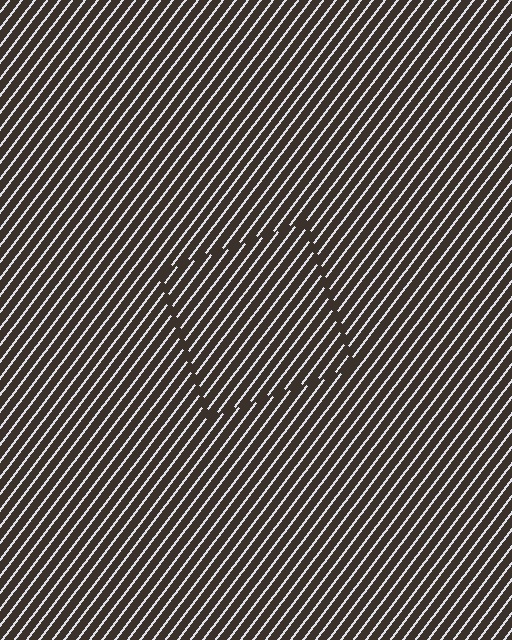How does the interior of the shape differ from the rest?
The interior of the shape contains the same grating, shifted by half a period — the contour is defined by the phase discontinuity where line-ends from the inner and outer gratings abut.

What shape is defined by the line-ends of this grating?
An illusory square. The interior of the shape contains the same grating, shifted by half a period — the contour is defined by the phase discontinuity where line-ends from the inner and outer gratings abut.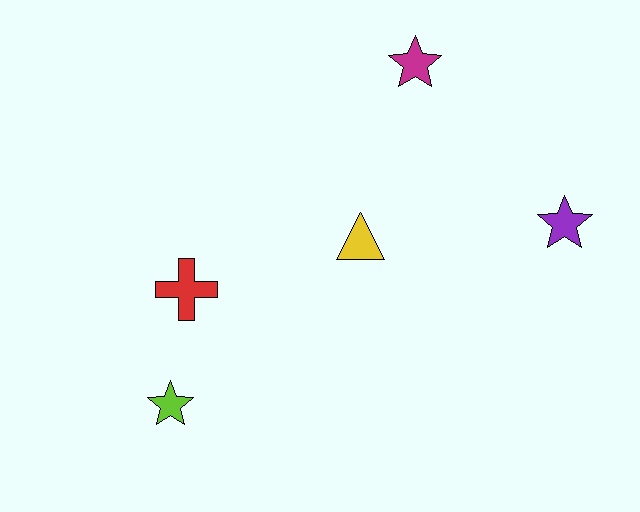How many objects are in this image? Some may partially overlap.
There are 5 objects.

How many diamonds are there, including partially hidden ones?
There are no diamonds.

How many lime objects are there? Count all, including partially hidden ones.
There is 1 lime object.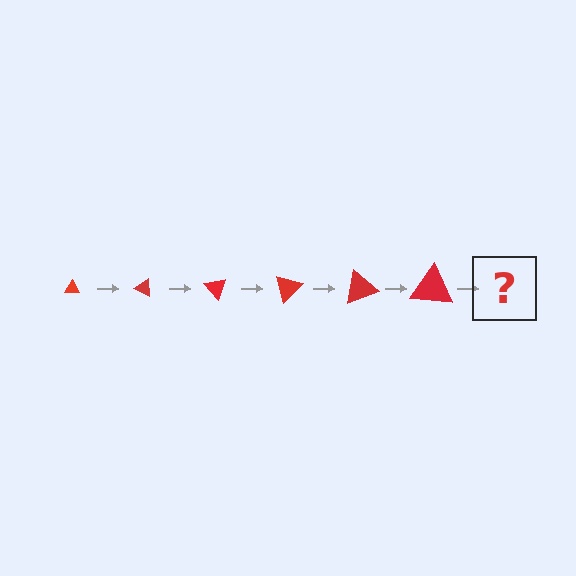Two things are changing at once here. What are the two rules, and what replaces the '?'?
The two rules are that the triangle grows larger each step and it rotates 25 degrees each step. The '?' should be a triangle, larger than the previous one and rotated 150 degrees from the start.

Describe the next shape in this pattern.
It should be a triangle, larger than the previous one and rotated 150 degrees from the start.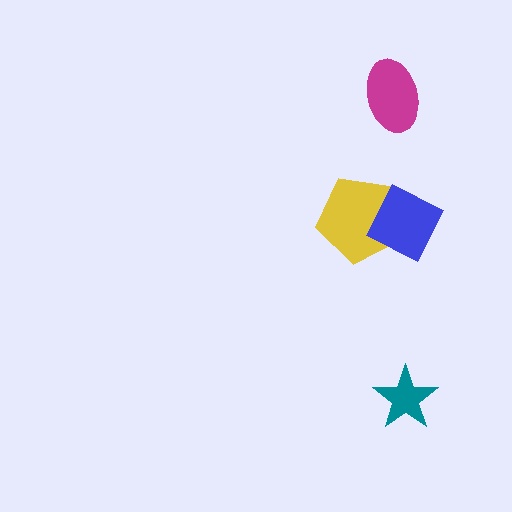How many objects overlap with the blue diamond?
1 object overlaps with the blue diamond.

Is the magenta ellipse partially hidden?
No, no other shape covers it.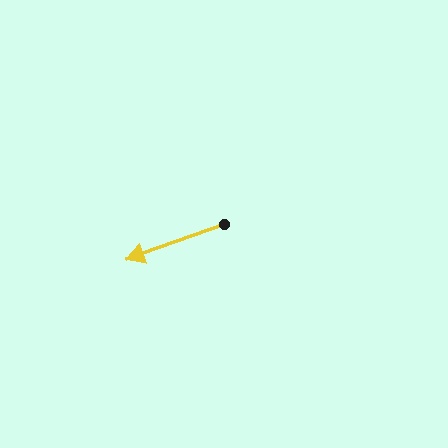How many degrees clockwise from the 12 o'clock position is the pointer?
Approximately 250 degrees.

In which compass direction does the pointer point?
West.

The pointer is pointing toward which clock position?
Roughly 8 o'clock.